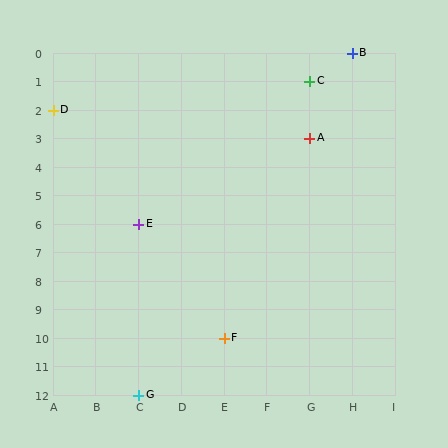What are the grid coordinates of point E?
Point E is at grid coordinates (C, 6).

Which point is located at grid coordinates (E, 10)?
Point F is at (E, 10).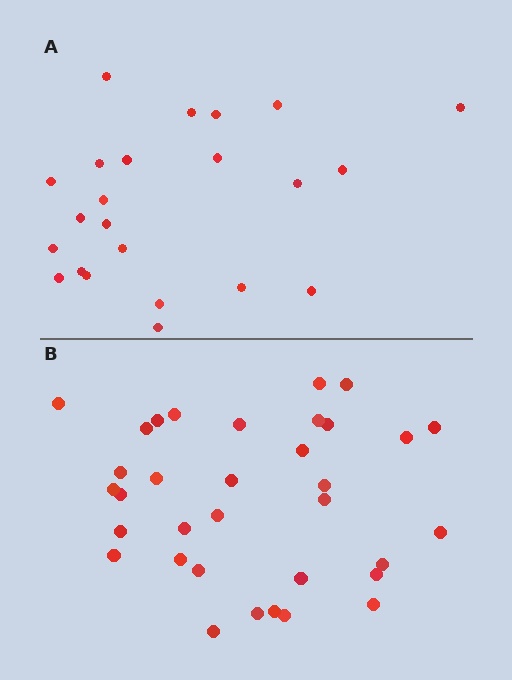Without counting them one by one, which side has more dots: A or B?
Region B (the bottom region) has more dots.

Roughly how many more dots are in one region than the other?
Region B has roughly 12 or so more dots than region A.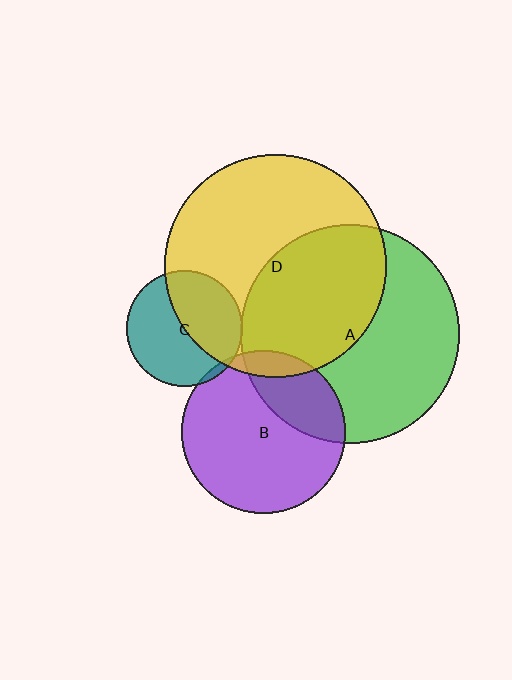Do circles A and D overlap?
Yes.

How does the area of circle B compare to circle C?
Approximately 2.0 times.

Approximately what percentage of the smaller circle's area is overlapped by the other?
Approximately 45%.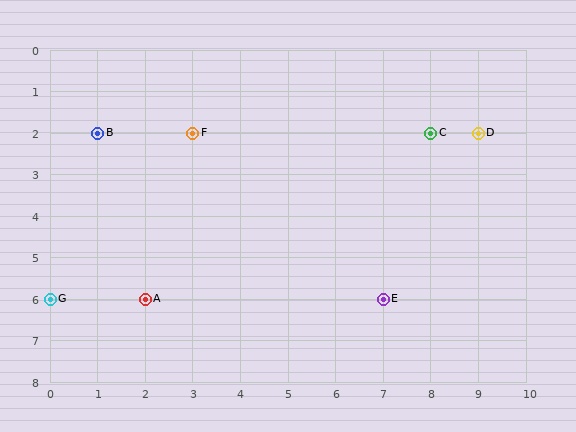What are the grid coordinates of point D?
Point D is at grid coordinates (9, 2).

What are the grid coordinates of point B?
Point B is at grid coordinates (1, 2).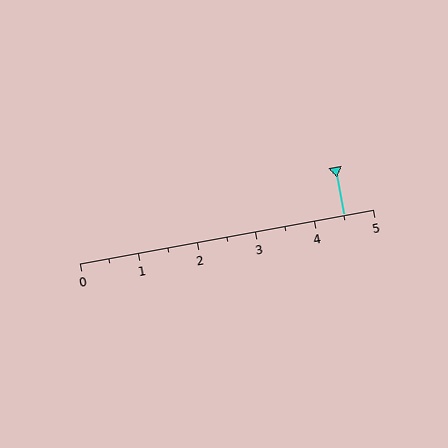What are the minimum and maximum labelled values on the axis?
The axis runs from 0 to 5.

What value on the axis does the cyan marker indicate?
The marker indicates approximately 4.5.